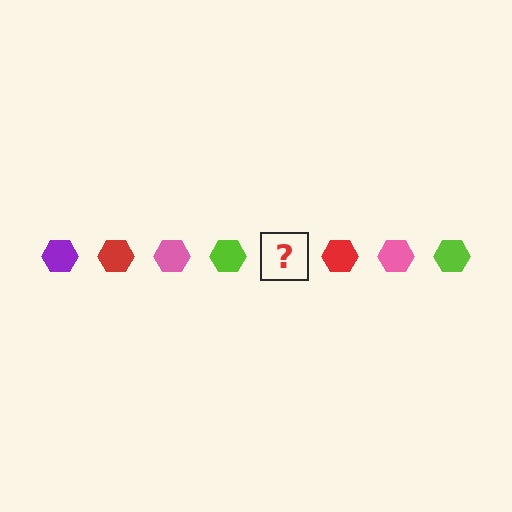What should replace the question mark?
The question mark should be replaced with a purple hexagon.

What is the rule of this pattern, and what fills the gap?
The rule is that the pattern cycles through purple, red, pink, lime hexagons. The gap should be filled with a purple hexagon.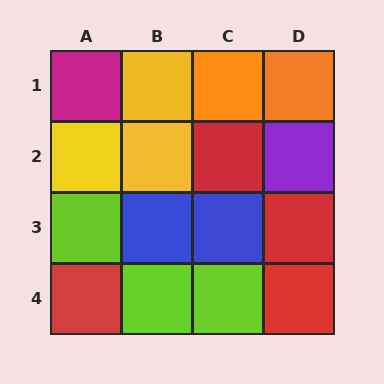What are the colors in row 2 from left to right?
Yellow, yellow, red, purple.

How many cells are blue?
2 cells are blue.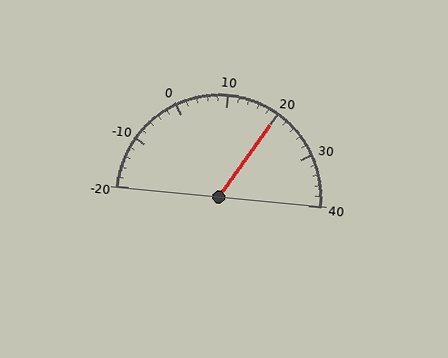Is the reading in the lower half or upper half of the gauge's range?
The reading is in the upper half of the range (-20 to 40).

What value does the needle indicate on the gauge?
The needle indicates approximately 20.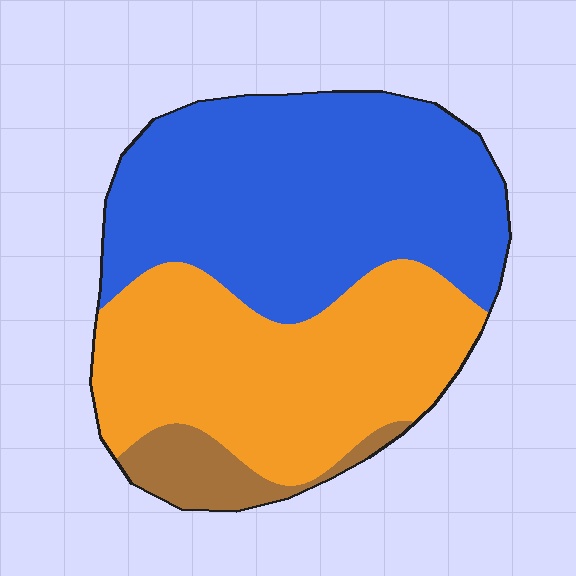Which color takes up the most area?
Blue, at roughly 50%.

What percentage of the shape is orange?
Orange covers around 40% of the shape.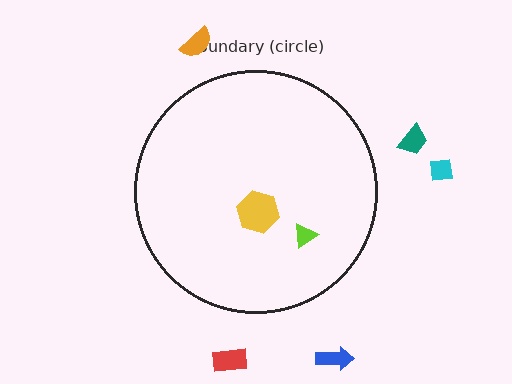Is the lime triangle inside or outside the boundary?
Inside.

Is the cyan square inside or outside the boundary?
Outside.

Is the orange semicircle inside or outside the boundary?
Outside.